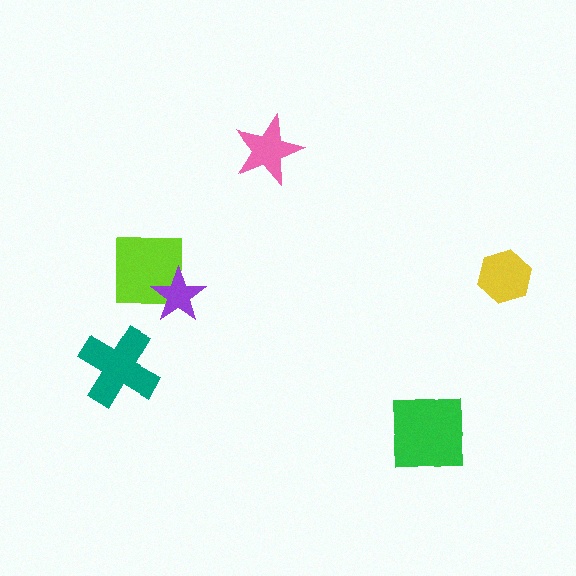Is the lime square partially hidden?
Yes, it is partially covered by another shape.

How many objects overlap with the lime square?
1 object overlaps with the lime square.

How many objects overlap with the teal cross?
0 objects overlap with the teal cross.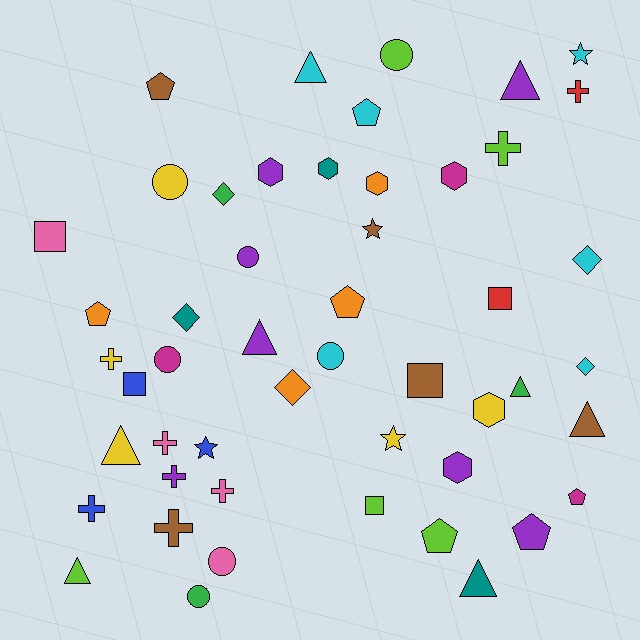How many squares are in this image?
There are 5 squares.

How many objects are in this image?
There are 50 objects.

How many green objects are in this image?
There are 3 green objects.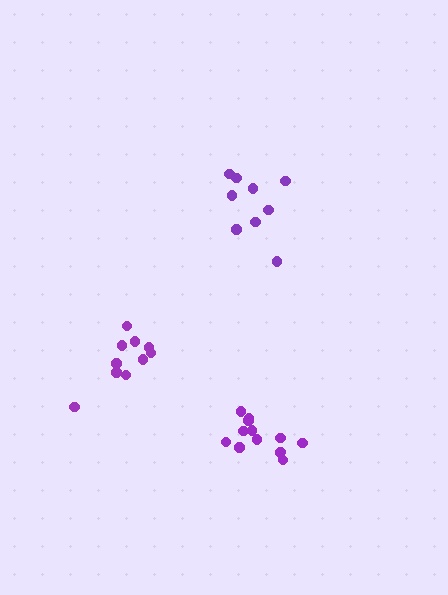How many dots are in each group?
Group 1: 9 dots, Group 2: 10 dots, Group 3: 13 dots (32 total).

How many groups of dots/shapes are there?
There are 3 groups.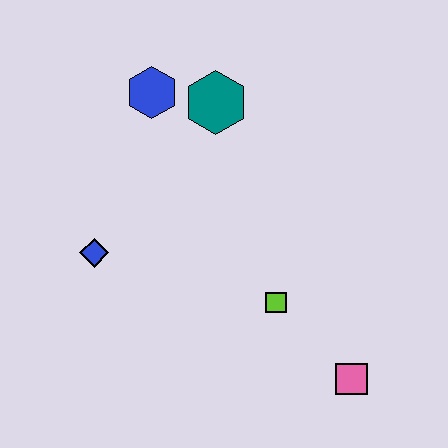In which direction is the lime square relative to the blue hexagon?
The lime square is below the blue hexagon.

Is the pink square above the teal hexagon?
No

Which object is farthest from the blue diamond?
The pink square is farthest from the blue diamond.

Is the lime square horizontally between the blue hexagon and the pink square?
Yes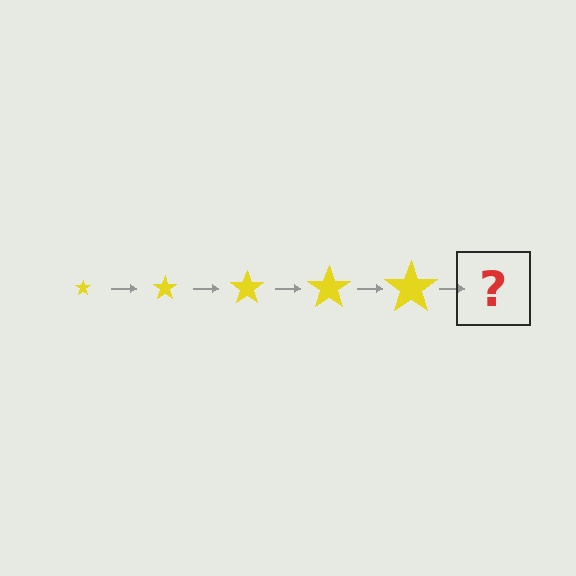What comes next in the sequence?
The next element should be a yellow star, larger than the previous one.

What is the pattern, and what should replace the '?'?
The pattern is that the star gets progressively larger each step. The '?' should be a yellow star, larger than the previous one.